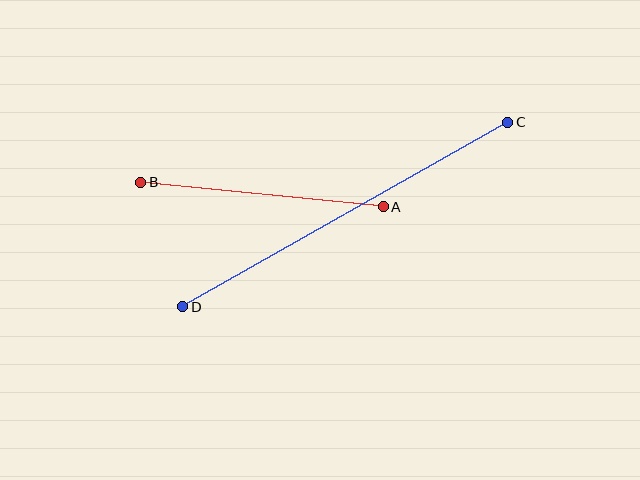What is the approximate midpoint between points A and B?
The midpoint is at approximately (262, 195) pixels.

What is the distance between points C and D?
The distance is approximately 374 pixels.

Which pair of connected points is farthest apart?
Points C and D are farthest apart.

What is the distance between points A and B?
The distance is approximately 244 pixels.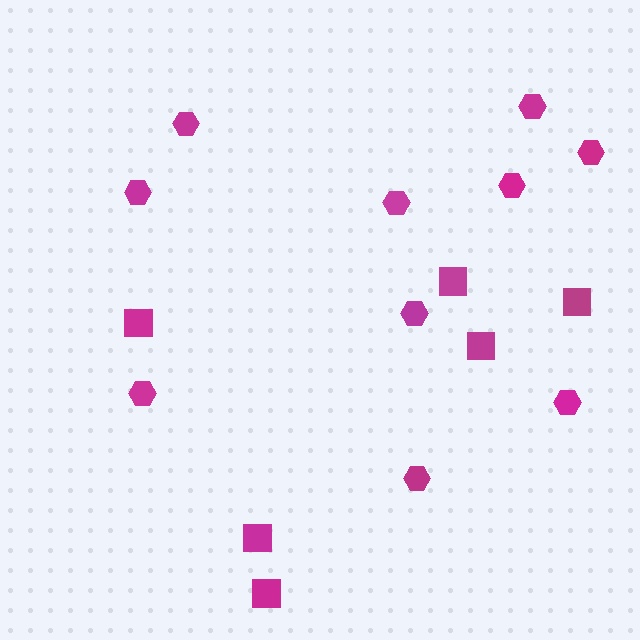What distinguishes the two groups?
There are 2 groups: one group of hexagons (10) and one group of squares (6).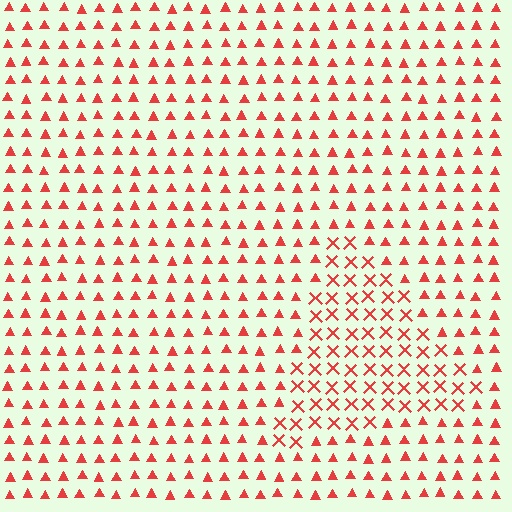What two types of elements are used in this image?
The image uses X marks inside the triangle region and triangles outside it.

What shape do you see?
I see a triangle.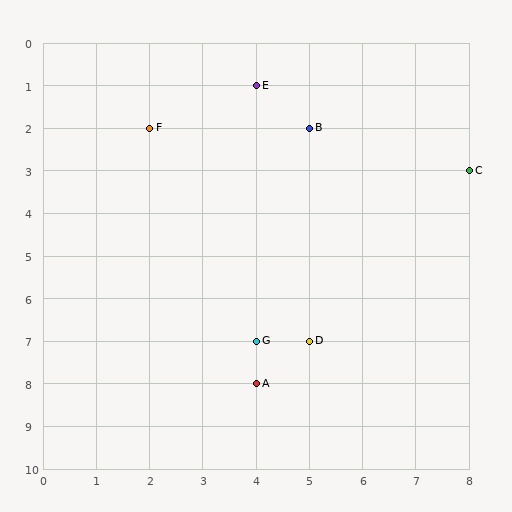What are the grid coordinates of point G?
Point G is at grid coordinates (4, 7).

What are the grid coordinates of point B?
Point B is at grid coordinates (5, 2).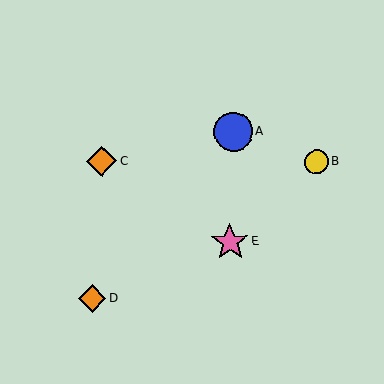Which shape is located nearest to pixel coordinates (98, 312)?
The orange diamond (labeled D) at (92, 299) is nearest to that location.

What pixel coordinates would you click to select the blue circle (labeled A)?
Click at (233, 132) to select the blue circle A.